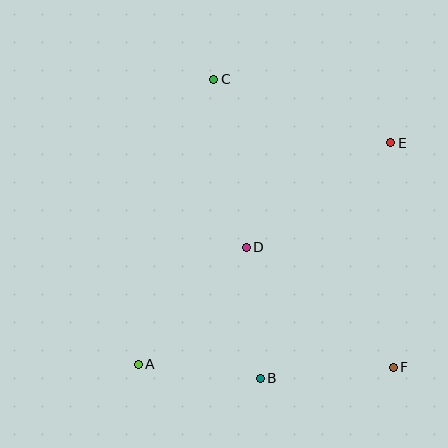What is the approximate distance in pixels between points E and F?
The distance between E and F is approximately 224 pixels.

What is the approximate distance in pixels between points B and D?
The distance between B and D is approximately 131 pixels.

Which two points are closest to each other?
Points A and B are closest to each other.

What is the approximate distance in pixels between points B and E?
The distance between B and E is approximately 269 pixels.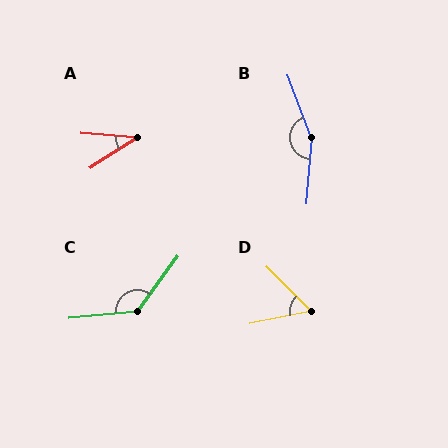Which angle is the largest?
B, at approximately 155 degrees.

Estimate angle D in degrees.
Approximately 56 degrees.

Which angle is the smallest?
A, at approximately 38 degrees.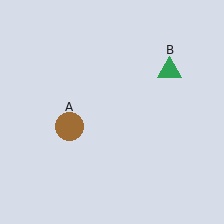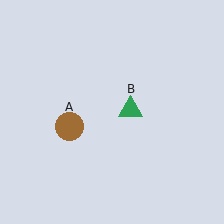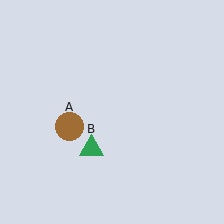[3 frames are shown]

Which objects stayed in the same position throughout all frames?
Brown circle (object A) remained stationary.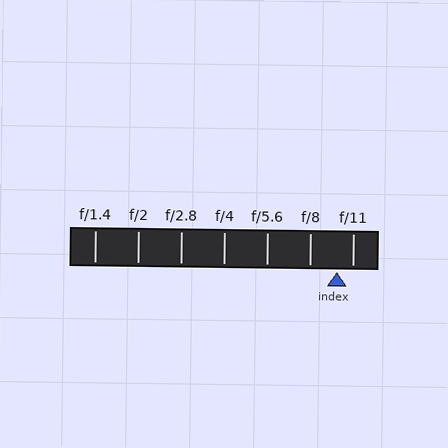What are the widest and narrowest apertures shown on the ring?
The widest aperture shown is f/1.4 and the narrowest is f/11.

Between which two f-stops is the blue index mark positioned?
The index mark is between f/8 and f/11.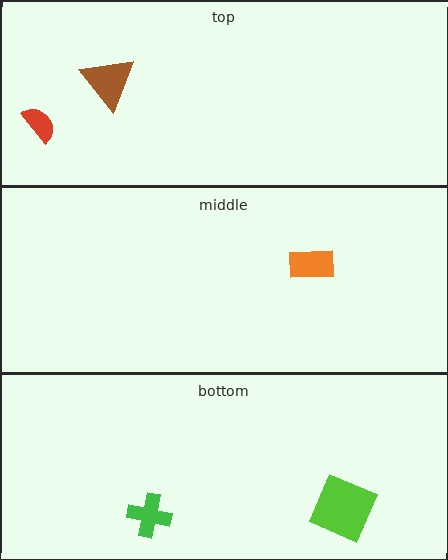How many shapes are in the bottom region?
2.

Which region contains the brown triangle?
The top region.